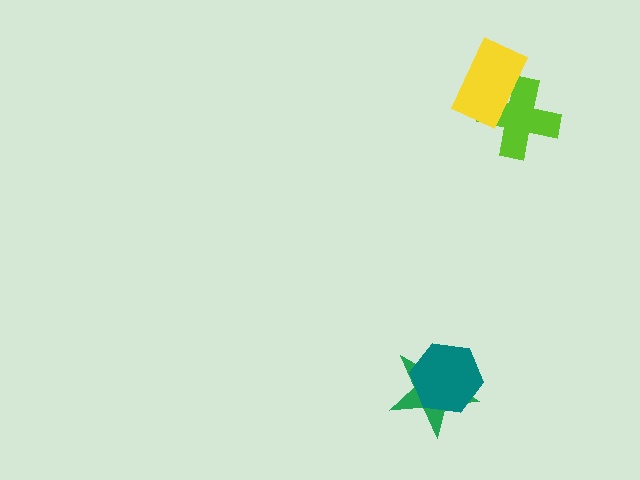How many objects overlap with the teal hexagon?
1 object overlaps with the teal hexagon.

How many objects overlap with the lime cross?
1 object overlaps with the lime cross.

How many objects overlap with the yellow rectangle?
1 object overlaps with the yellow rectangle.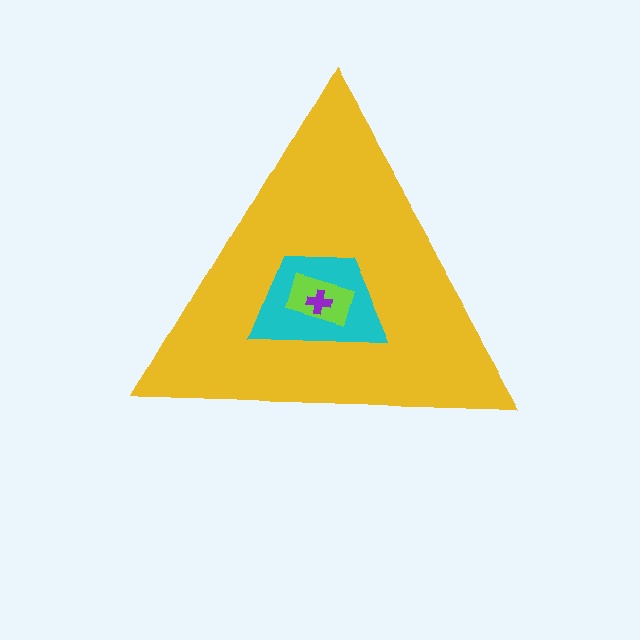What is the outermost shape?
The yellow triangle.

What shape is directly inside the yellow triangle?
The cyan trapezoid.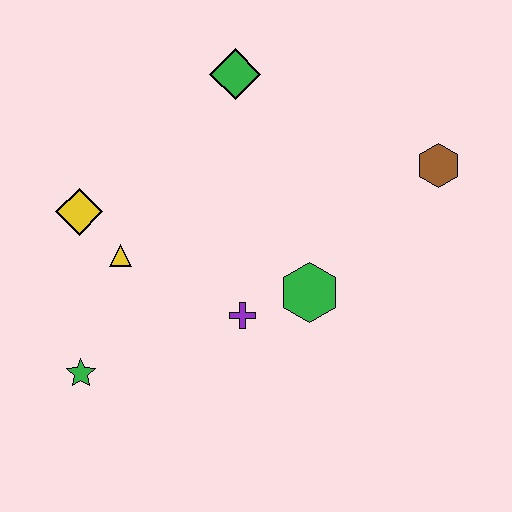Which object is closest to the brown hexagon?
The green hexagon is closest to the brown hexagon.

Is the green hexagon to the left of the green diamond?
No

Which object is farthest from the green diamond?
The green star is farthest from the green diamond.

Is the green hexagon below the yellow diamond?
Yes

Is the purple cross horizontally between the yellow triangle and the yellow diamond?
No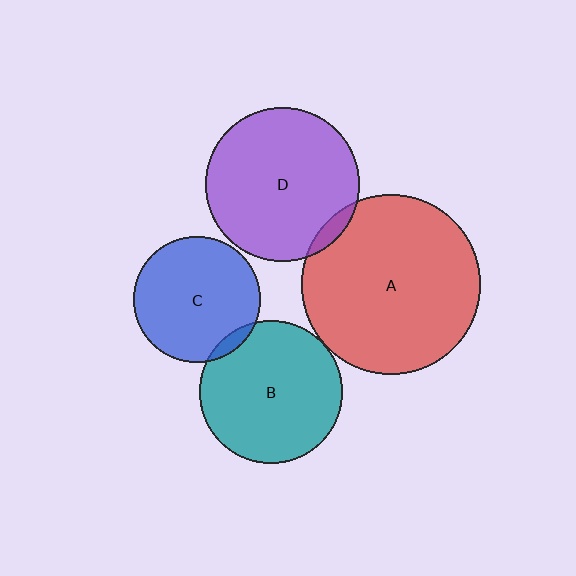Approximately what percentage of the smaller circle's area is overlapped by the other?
Approximately 5%.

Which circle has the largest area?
Circle A (red).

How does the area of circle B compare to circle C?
Approximately 1.3 times.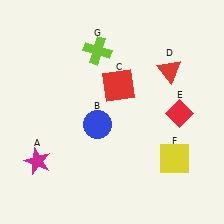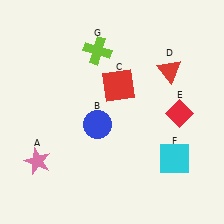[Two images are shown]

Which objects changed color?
A changed from magenta to pink. F changed from yellow to cyan.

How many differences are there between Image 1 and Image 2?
There are 2 differences between the two images.